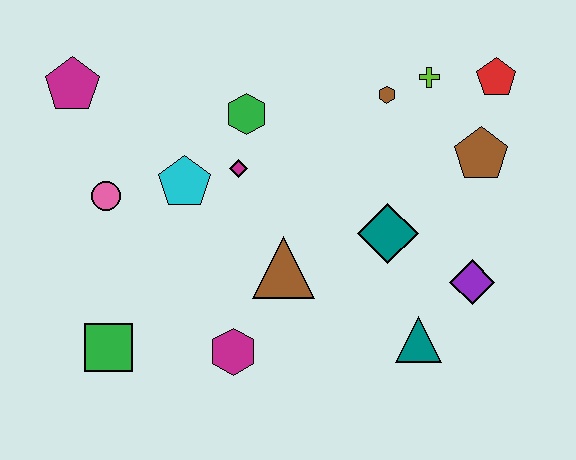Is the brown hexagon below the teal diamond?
No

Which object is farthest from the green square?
The red pentagon is farthest from the green square.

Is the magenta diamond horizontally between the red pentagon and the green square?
Yes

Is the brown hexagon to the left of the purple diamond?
Yes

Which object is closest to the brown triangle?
The magenta hexagon is closest to the brown triangle.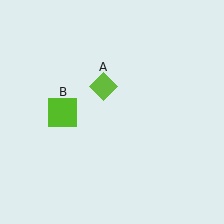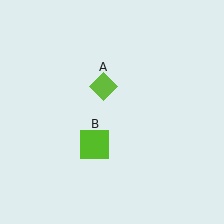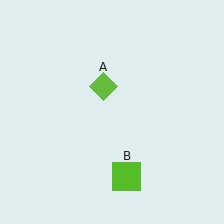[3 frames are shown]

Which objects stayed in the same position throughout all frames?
Lime diamond (object A) remained stationary.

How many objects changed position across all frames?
1 object changed position: lime square (object B).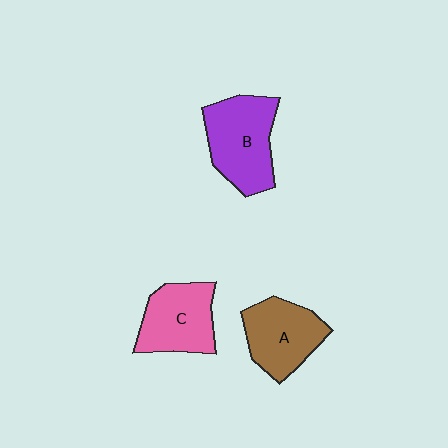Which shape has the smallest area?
Shape C (pink).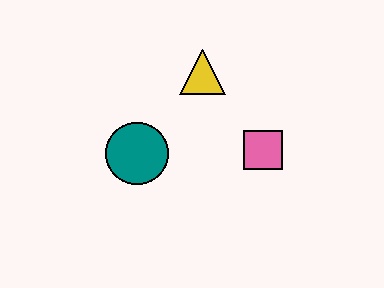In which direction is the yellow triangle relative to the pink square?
The yellow triangle is above the pink square.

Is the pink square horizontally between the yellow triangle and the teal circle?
No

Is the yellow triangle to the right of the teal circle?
Yes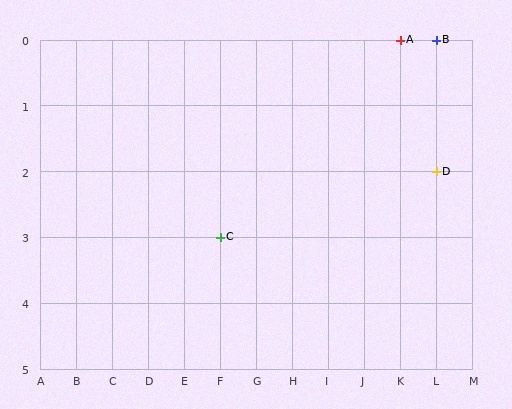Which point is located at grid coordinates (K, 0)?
Point A is at (K, 0).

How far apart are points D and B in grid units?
Points D and B are 2 rows apart.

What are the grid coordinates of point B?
Point B is at grid coordinates (L, 0).